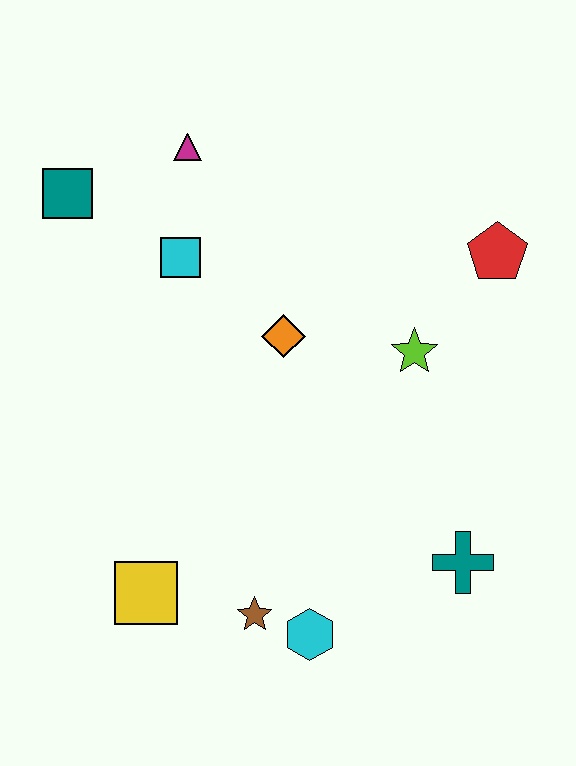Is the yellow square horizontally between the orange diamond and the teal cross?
No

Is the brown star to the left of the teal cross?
Yes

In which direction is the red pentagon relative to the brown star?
The red pentagon is above the brown star.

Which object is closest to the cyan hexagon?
The brown star is closest to the cyan hexagon.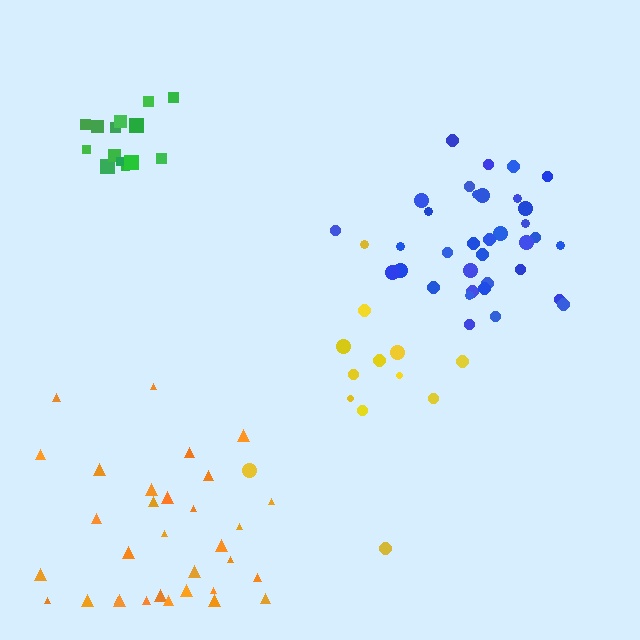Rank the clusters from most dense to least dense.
green, blue, orange, yellow.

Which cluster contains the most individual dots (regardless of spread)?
Blue (35).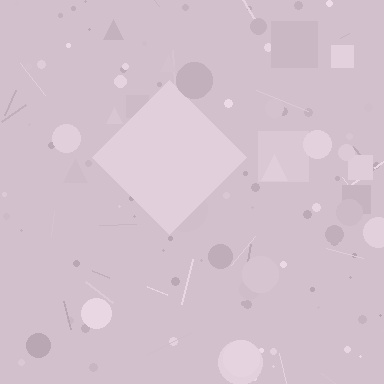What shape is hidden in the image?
A diamond is hidden in the image.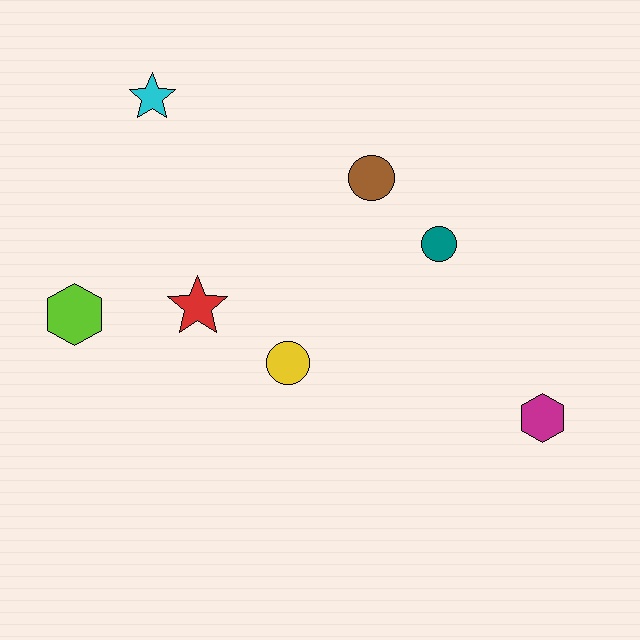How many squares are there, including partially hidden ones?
There are no squares.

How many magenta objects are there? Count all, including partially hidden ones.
There is 1 magenta object.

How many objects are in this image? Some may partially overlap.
There are 7 objects.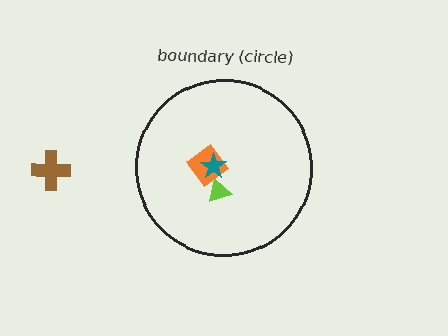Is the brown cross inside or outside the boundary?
Outside.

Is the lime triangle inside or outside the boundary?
Inside.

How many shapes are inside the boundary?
3 inside, 1 outside.